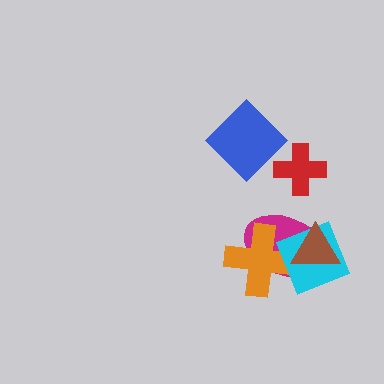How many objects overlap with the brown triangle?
3 objects overlap with the brown triangle.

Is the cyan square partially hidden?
Yes, it is partially covered by another shape.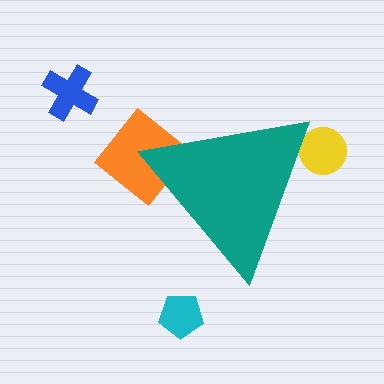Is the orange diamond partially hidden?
Yes, the orange diamond is partially hidden behind the teal triangle.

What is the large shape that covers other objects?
A teal triangle.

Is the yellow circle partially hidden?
Yes, the yellow circle is partially hidden behind the teal triangle.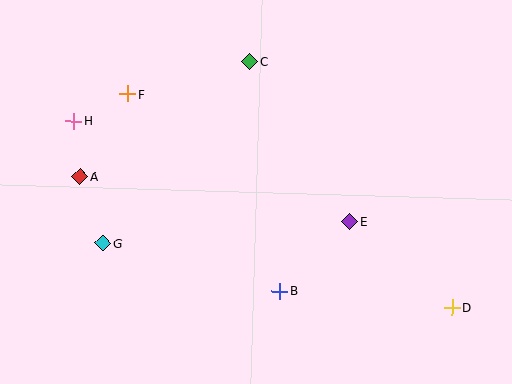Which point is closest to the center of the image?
Point E at (350, 222) is closest to the center.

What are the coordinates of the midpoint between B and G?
The midpoint between B and G is at (192, 267).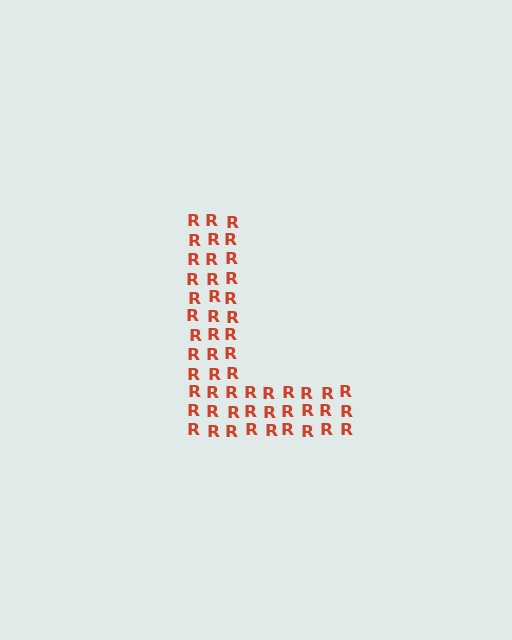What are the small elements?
The small elements are letter R's.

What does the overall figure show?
The overall figure shows the letter L.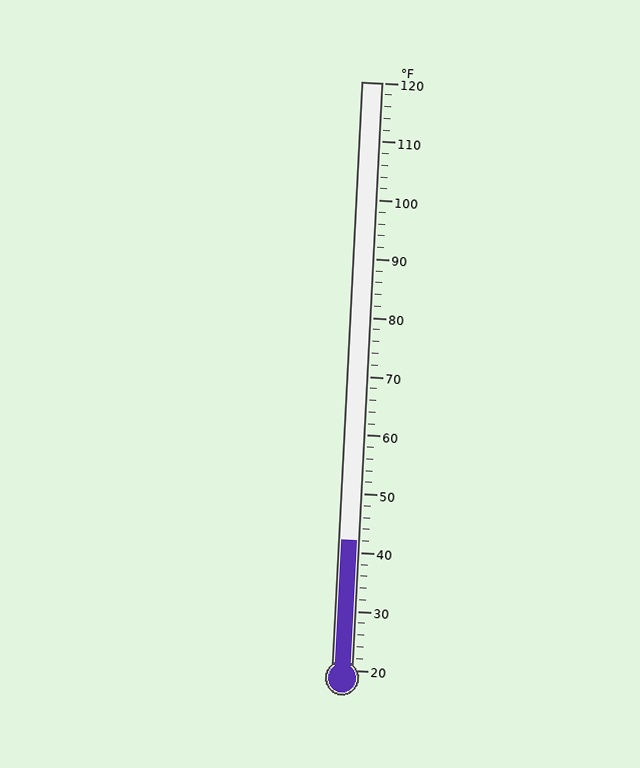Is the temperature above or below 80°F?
The temperature is below 80°F.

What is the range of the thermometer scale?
The thermometer scale ranges from 20°F to 120°F.